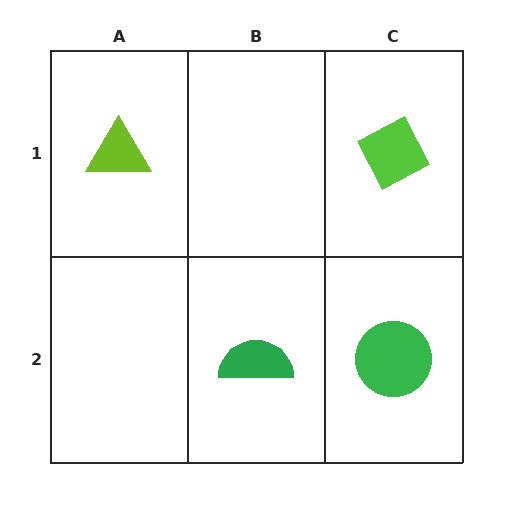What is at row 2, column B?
A green semicircle.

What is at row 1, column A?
A lime triangle.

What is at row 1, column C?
A lime diamond.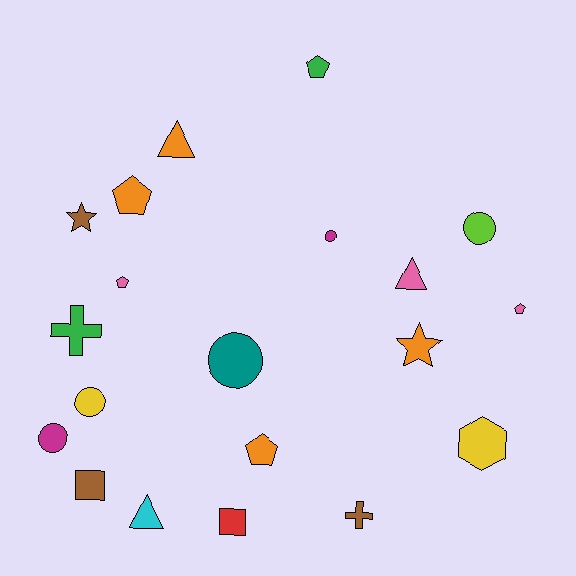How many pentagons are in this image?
There are 5 pentagons.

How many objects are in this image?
There are 20 objects.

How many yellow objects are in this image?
There are 2 yellow objects.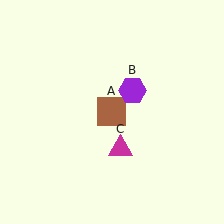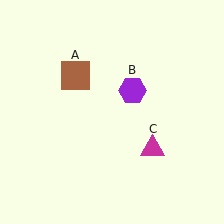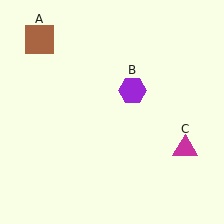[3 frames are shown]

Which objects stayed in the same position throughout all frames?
Purple hexagon (object B) remained stationary.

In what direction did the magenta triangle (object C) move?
The magenta triangle (object C) moved right.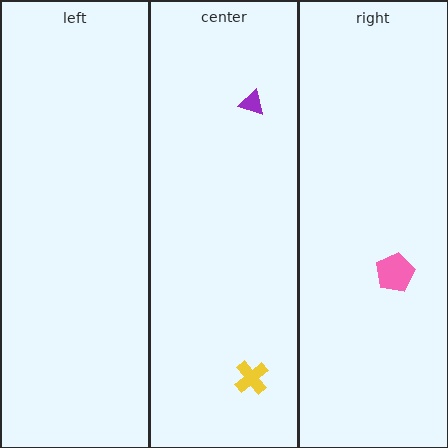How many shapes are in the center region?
2.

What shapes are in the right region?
The pink pentagon.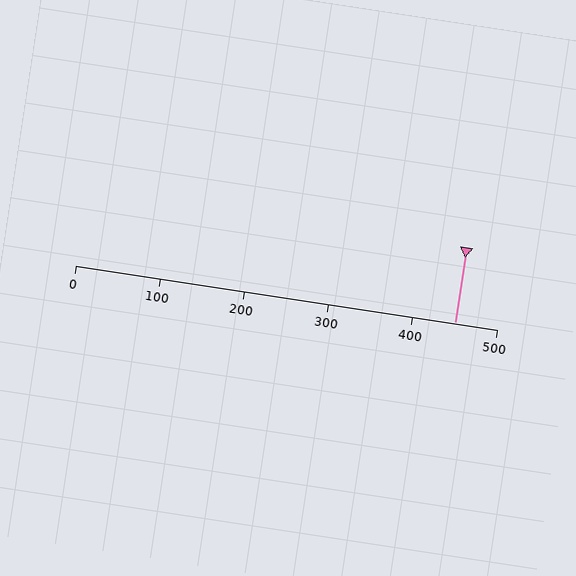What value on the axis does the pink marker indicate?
The marker indicates approximately 450.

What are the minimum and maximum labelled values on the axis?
The axis runs from 0 to 500.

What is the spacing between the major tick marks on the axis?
The major ticks are spaced 100 apart.